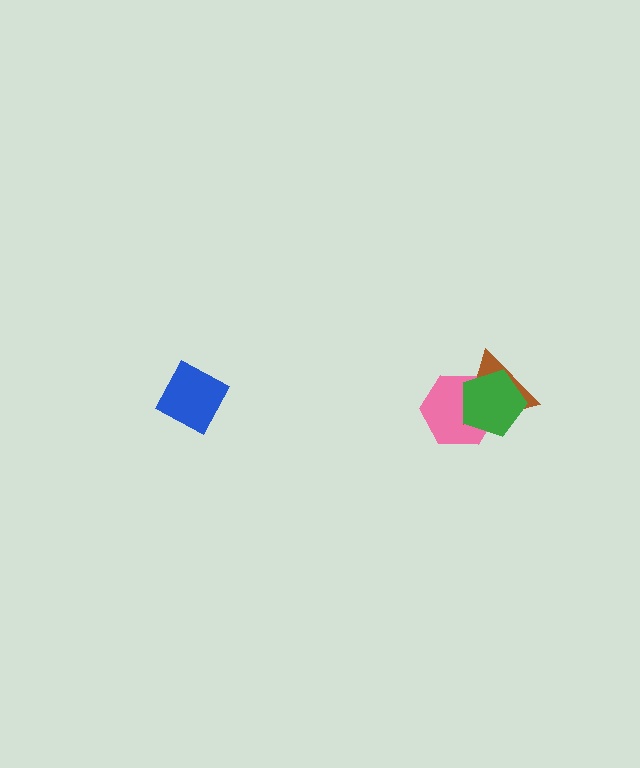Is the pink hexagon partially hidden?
Yes, it is partially covered by another shape.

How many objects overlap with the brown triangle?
2 objects overlap with the brown triangle.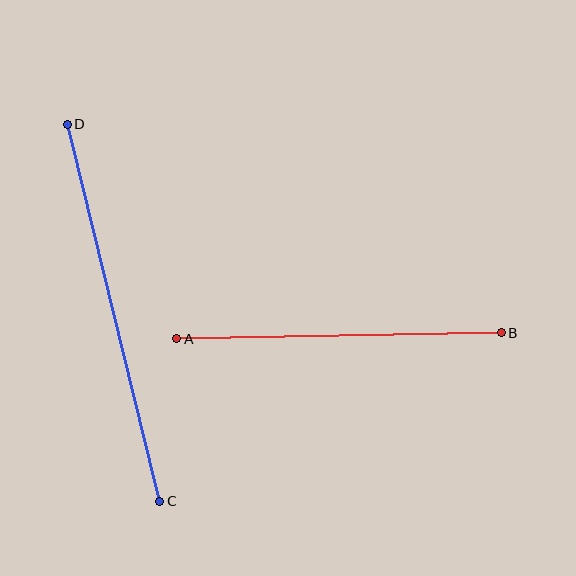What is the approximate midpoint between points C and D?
The midpoint is at approximately (113, 313) pixels.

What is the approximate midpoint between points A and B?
The midpoint is at approximately (339, 336) pixels.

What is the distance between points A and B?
The distance is approximately 324 pixels.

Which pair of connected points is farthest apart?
Points C and D are farthest apart.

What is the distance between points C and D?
The distance is approximately 388 pixels.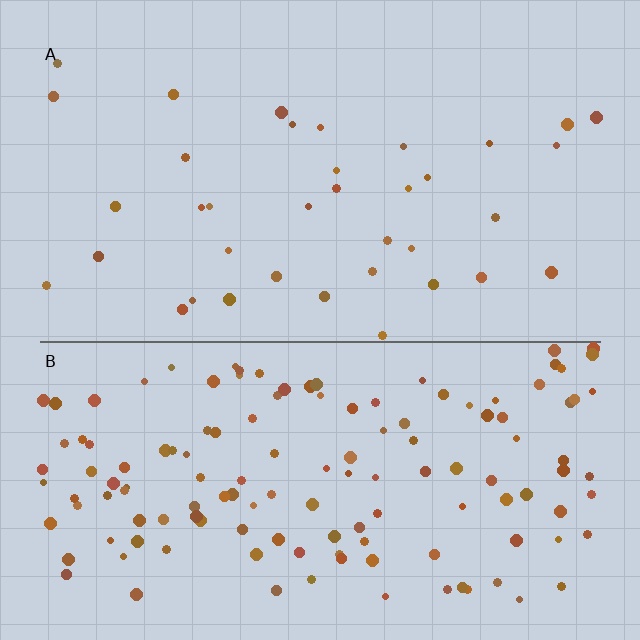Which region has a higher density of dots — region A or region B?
B (the bottom).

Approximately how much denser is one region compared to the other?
Approximately 3.7× — region B over region A.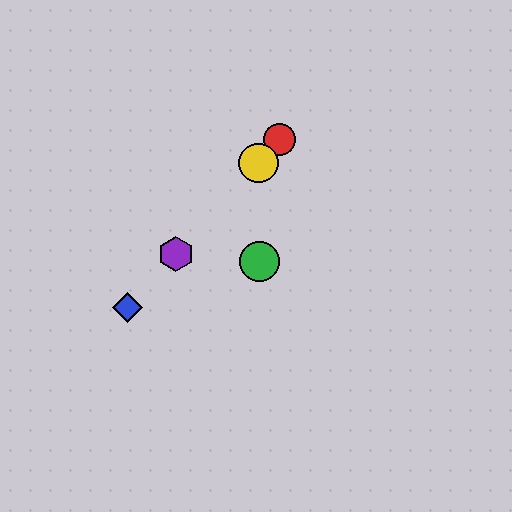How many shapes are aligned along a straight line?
4 shapes (the red circle, the blue diamond, the yellow circle, the purple hexagon) are aligned along a straight line.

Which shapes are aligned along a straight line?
The red circle, the blue diamond, the yellow circle, the purple hexagon are aligned along a straight line.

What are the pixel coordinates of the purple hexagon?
The purple hexagon is at (176, 254).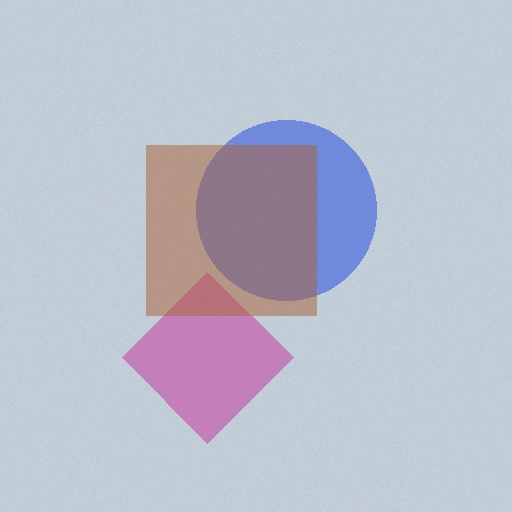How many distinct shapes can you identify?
There are 3 distinct shapes: a magenta diamond, a blue circle, a brown square.